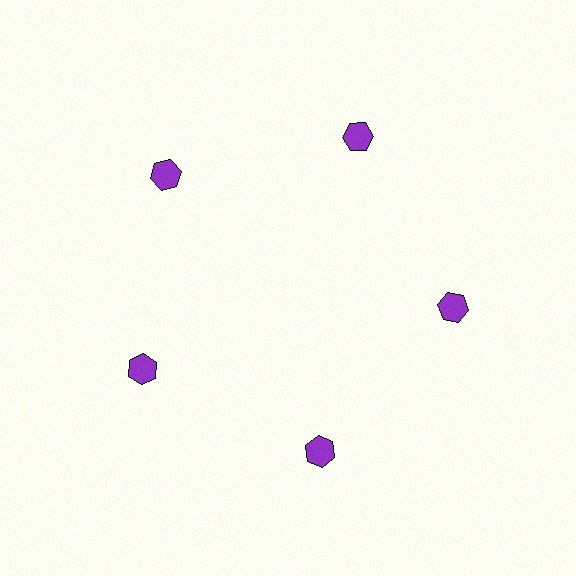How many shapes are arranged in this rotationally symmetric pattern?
There are 5 shapes, arranged in 5 groups of 1.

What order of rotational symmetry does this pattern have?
This pattern has 5-fold rotational symmetry.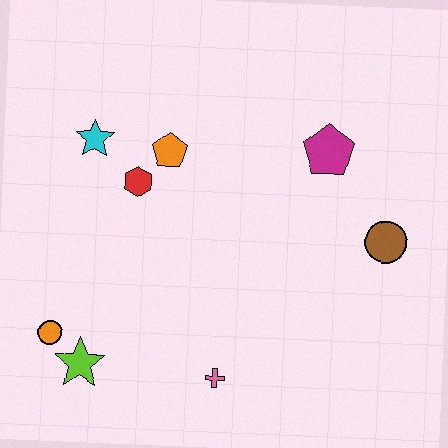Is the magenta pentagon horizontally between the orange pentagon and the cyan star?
No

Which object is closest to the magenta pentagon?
The brown circle is closest to the magenta pentagon.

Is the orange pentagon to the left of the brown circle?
Yes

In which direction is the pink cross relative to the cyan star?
The pink cross is below the cyan star.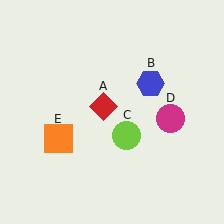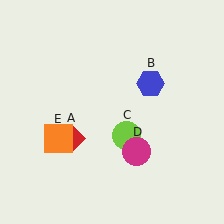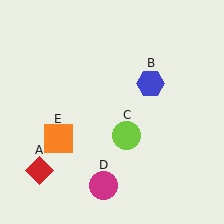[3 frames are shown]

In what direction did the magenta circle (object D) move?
The magenta circle (object D) moved down and to the left.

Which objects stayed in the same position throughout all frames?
Blue hexagon (object B) and lime circle (object C) and orange square (object E) remained stationary.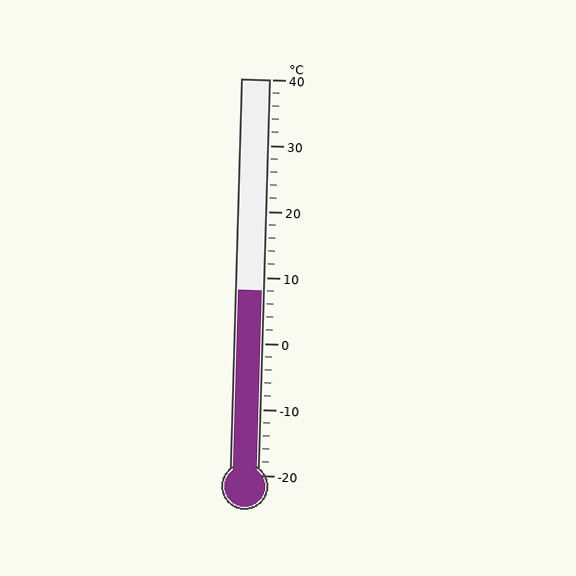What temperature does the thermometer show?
The thermometer shows approximately 8°C.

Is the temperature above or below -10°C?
The temperature is above -10°C.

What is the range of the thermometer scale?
The thermometer scale ranges from -20°C to 40°C.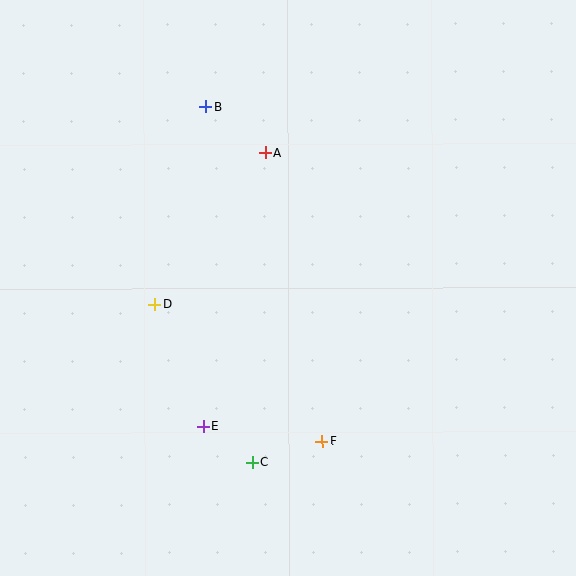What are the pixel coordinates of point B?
Point B is at (206, 107).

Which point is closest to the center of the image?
Point D at (155, 305) is closest to the center.